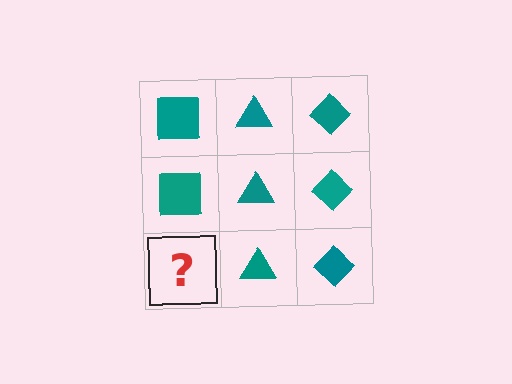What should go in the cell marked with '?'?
The missing cell should contain a teal square.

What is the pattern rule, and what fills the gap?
The rule is that each column has a consistent shape. The gap should be filled with a teal square.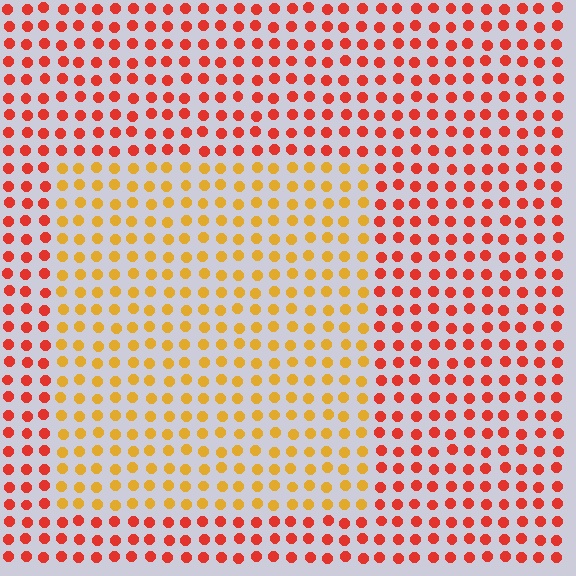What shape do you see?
I see a rectangle.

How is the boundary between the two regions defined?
The boundary is defined purely by a slight shift in hue (about 39 degrees). Spacing, size, and orientation are identical on both sides.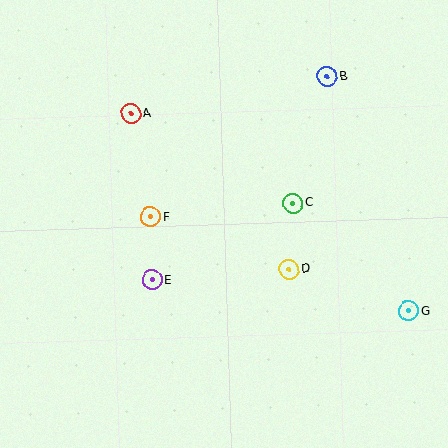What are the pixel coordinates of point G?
Point G is at (409, 311).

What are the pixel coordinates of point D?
Point D is at (289, 269).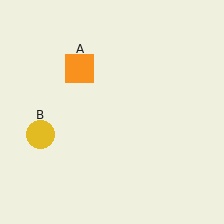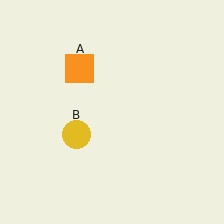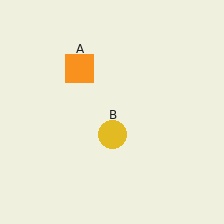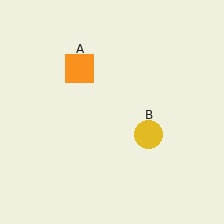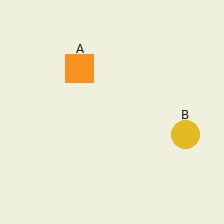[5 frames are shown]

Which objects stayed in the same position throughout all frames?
Orange square (object A) remained stationary.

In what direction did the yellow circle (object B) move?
The yellow circle (object B) moved right.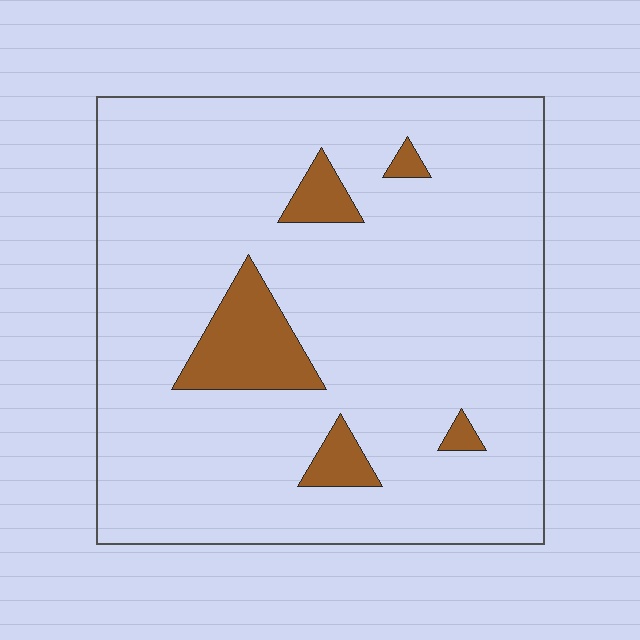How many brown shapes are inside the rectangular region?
5.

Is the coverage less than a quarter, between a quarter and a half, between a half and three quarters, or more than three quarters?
Less than a quarter.